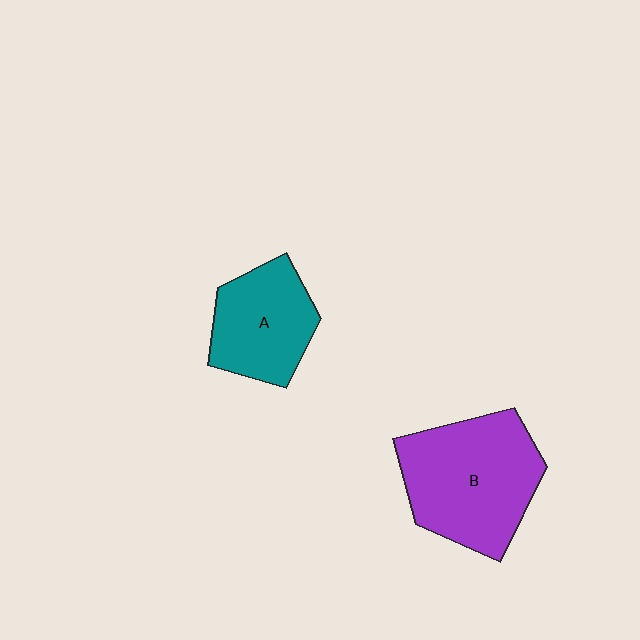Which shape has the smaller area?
Shape A (teal).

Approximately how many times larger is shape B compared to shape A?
Approximately 1.5 times.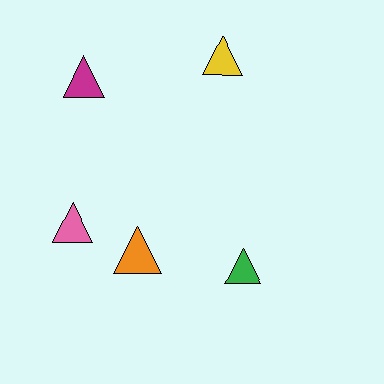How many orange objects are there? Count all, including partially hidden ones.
There is 1 orange object.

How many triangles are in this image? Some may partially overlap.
There are 5 triangles.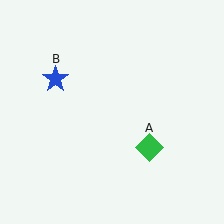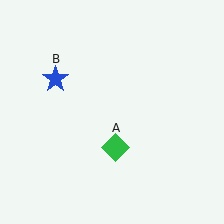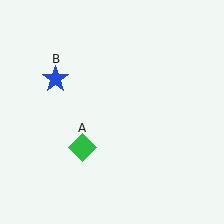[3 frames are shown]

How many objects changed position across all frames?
1 object changed position: green diamond (object A).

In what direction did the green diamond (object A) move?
The green diamond (object A) moved left.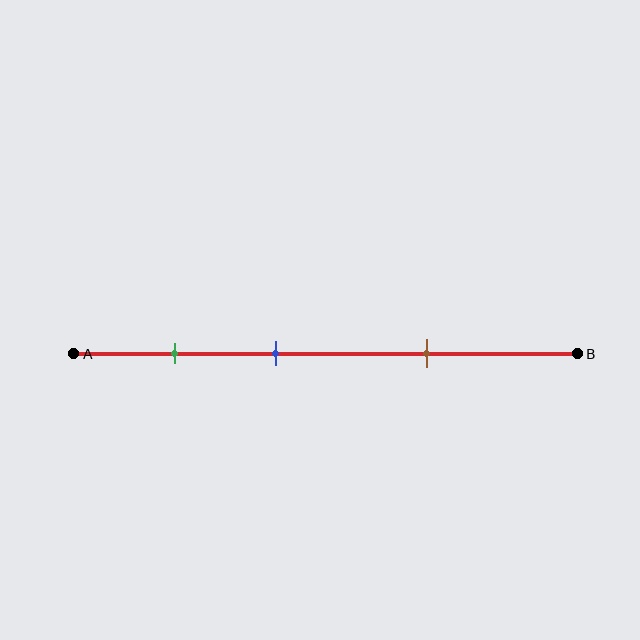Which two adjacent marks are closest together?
The green and blue marks are the closest adjacent pair.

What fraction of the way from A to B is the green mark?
The green mark is approximately 20% (0.2) of the way from A to B.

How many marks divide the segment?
There are 3 marks dividing the segment.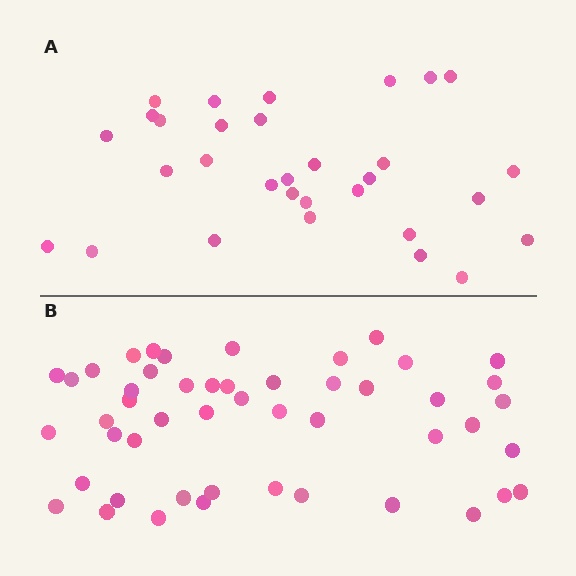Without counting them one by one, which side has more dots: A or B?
Region B (the bottom region) has more dots.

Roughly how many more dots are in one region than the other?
Region B has approximately 20 more dots than region A.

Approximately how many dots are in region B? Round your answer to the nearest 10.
About 50 dots. (The exact count is 49, which rounds to 50.)